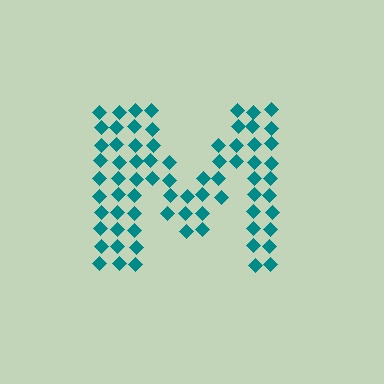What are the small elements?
The small elements are diamonds.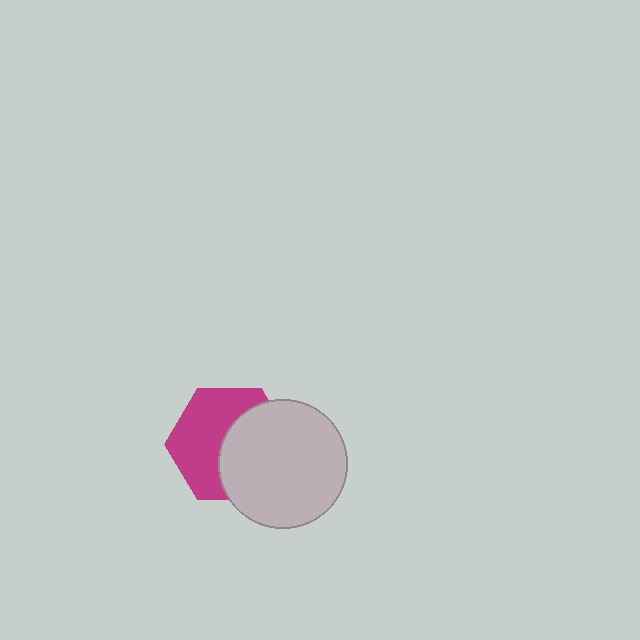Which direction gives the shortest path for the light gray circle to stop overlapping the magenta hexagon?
Moving right gives the shortest separation.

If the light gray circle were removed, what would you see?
You would see the complete magenta hexagon.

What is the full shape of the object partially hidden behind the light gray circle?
The partially hidden object is a magenta hexagon.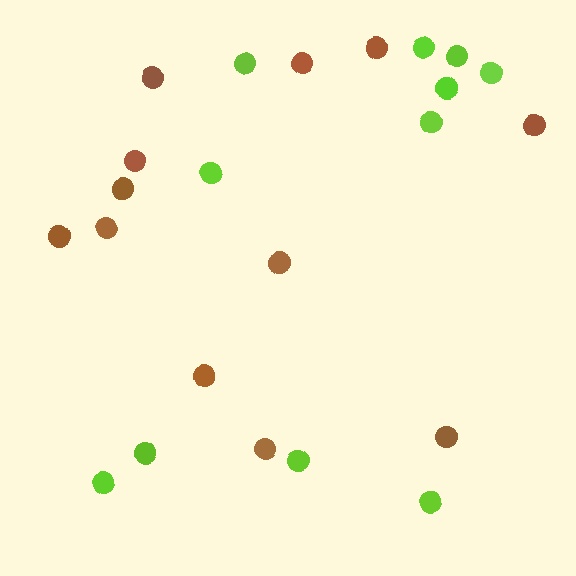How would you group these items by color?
There are 2 groups: one group of brown circles (12) and one group of lime circles (11).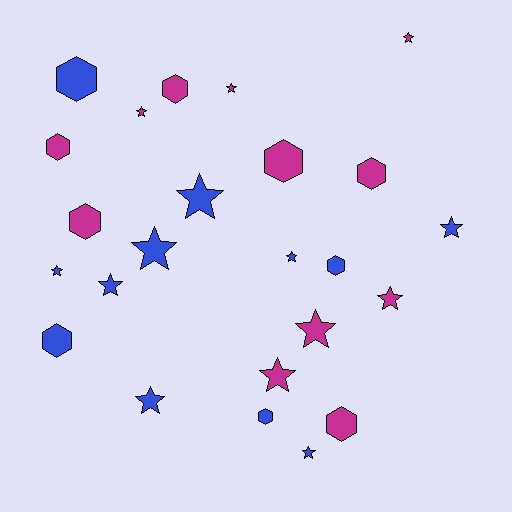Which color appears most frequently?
Magenta, with 12 objects.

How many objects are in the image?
There are 24 objects.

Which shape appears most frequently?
Star, with 14 objects.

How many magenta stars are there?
There are 6 magenta stars.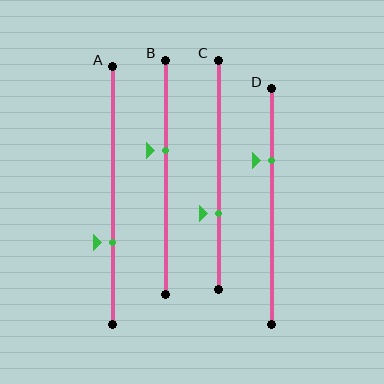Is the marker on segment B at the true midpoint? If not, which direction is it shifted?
No, the marker on segment B is shifted upward by about 11% of the segment length.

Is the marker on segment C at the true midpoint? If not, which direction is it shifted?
No, the marker on segment C is shifted downward by about 17% of the segment length.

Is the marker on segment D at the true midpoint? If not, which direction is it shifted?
No, the marker on segment D is shifted upward by about 20% of the segment length.